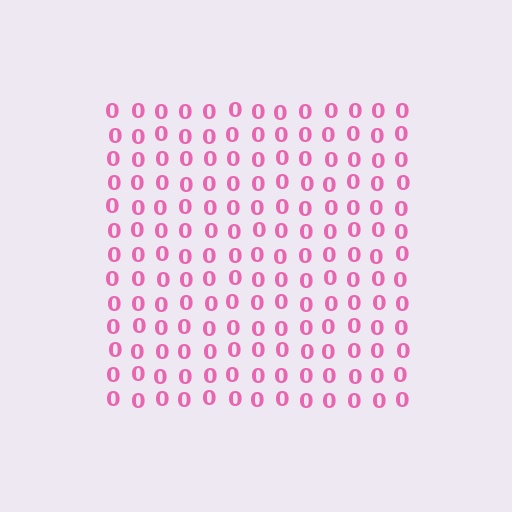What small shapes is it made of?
It is made of small digit 0's.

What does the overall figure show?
The overall figure shows a square.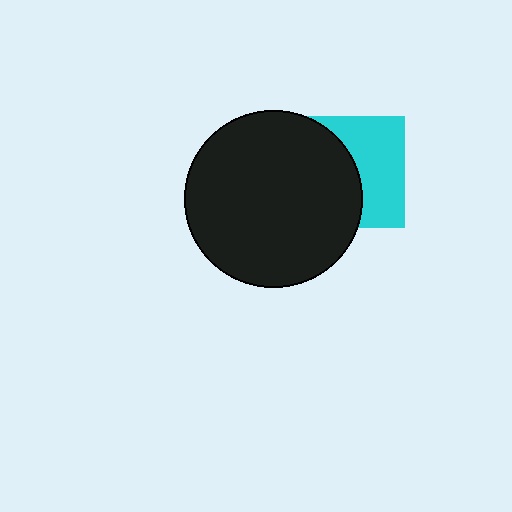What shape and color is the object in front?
The object in front is a black circle.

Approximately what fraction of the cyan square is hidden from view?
Roughly 51% of the cyan square is hidden behind the black circle.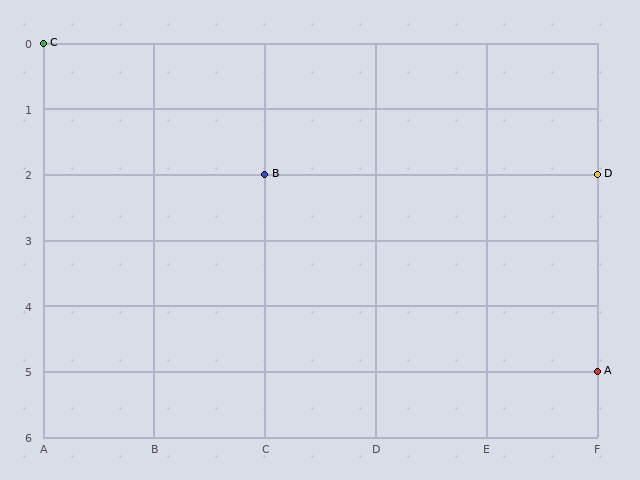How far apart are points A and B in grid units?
Points A and B are 3 columns and 3 rows apart (about 4.2 grid units diagonally).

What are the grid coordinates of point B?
Point B is at grid coordinates (C, 2).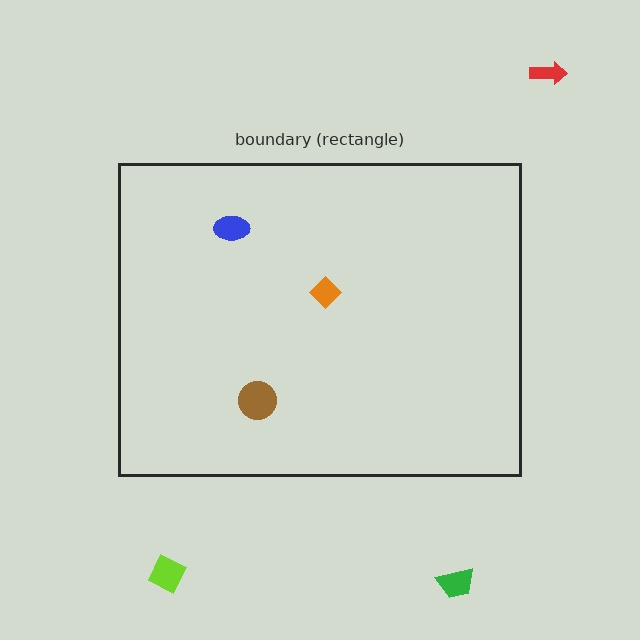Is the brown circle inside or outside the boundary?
Inside.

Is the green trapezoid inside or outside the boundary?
Outside.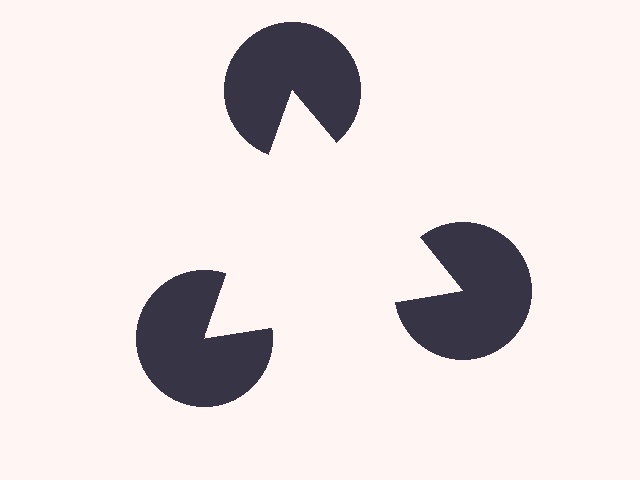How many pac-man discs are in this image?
There are 3 — one at each vertex of the illusory triangle.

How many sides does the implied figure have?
3 sides.